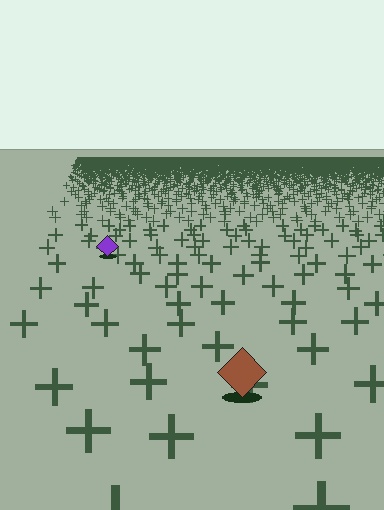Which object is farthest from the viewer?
The purple diamond is farthest from the viewer. It appears smaller and the ground texture around it is denser.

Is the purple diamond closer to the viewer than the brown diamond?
No. The brown diamond is closer — you can tell from the texture gradient: the ground texture is coarser near it.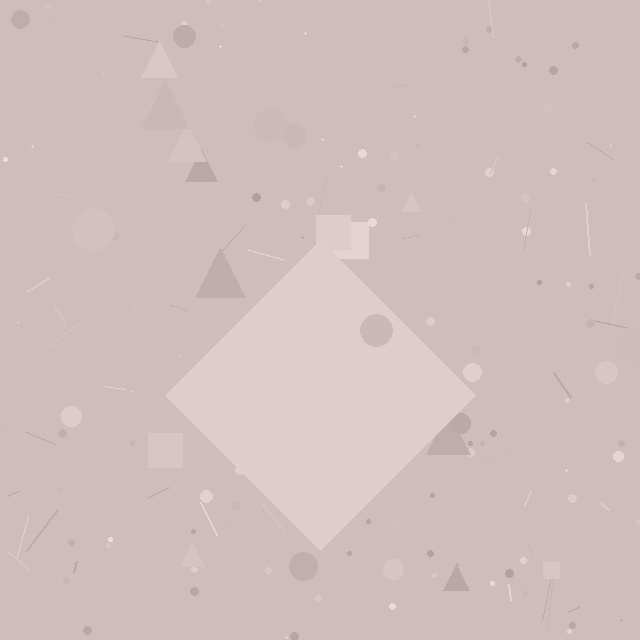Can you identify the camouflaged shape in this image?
The camouflaged shape is a diamond.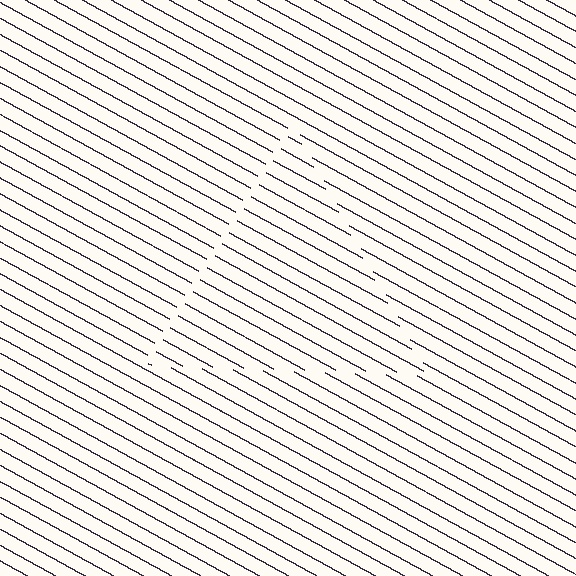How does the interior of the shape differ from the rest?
The interior of the shape contains the same grating, shifted by half a period — the contour is defined by the phase discontinuity where line-ends from the inner and outer gratings abut.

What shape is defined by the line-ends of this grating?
An illusory triangle. The interior of the shape contains the same grating, shifted by half a period — the contour is defined by the phase discontinuity where line-ends from the inner and outer gratings abut.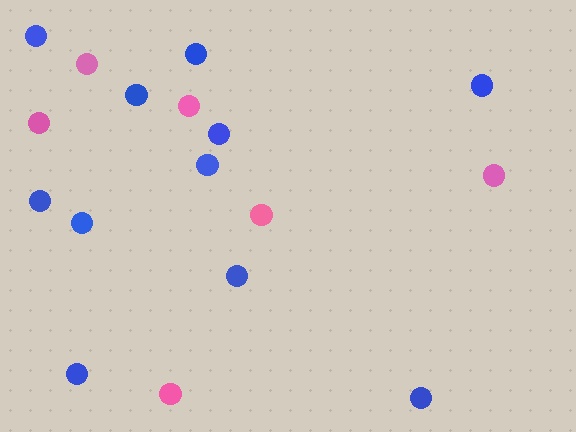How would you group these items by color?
There are 2 groups: one group of pink circles (6) and one group of blue circles (11).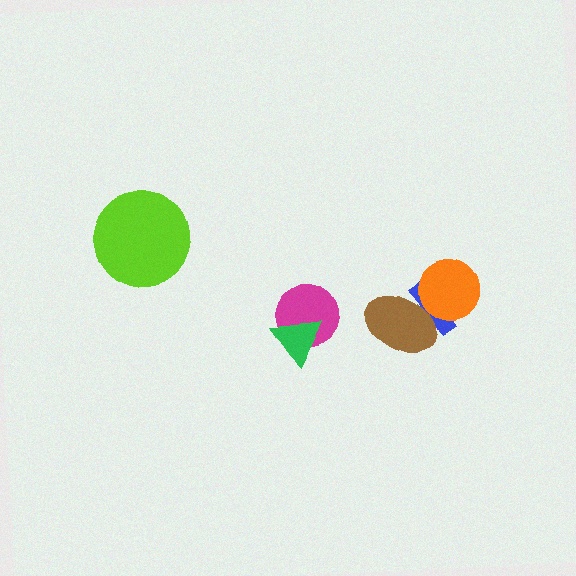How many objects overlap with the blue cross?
2 objects overlap with the blue cross.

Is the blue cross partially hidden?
Yes, it is partially covered by another shape.